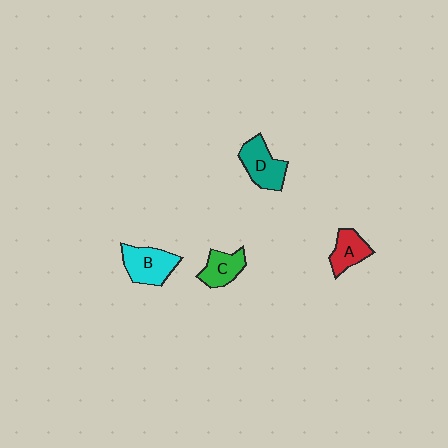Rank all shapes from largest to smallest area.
From largest to smallest: B (cyan), D (teal), C (green), A (red).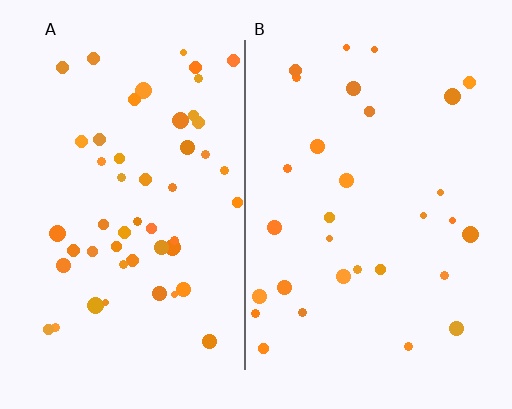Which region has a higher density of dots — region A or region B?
A (the left).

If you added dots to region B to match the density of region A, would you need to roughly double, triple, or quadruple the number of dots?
Approximately double.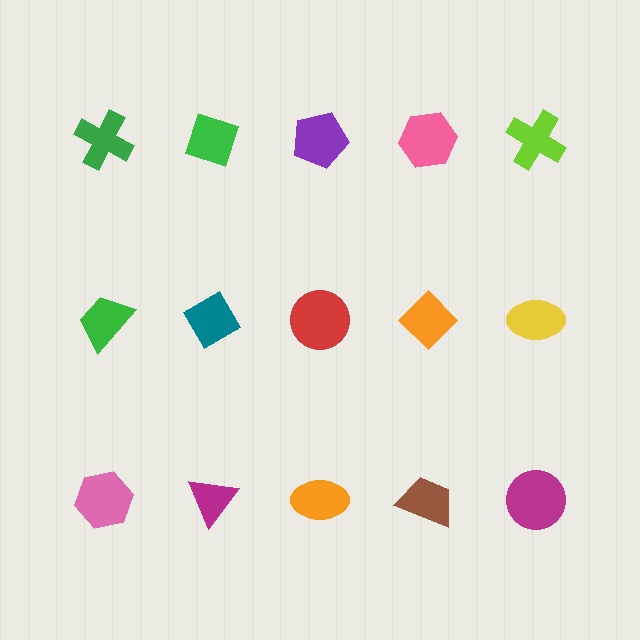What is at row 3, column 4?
A brown trapezoid.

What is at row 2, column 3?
A red circle.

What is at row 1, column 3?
A purple pentagon.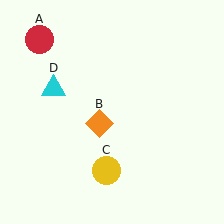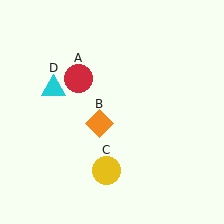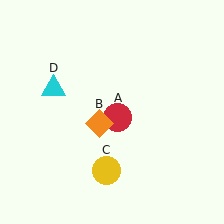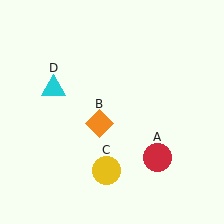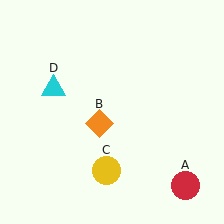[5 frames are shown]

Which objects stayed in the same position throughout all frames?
Orange diamond (object B) and yellow circle (object C) and cyan triangle (object D) remained stationary.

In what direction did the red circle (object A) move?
The red circle (object A) moved down and to the right.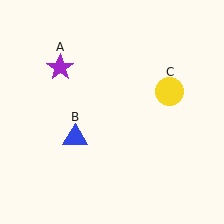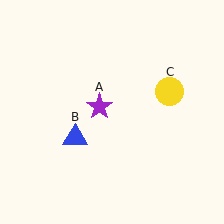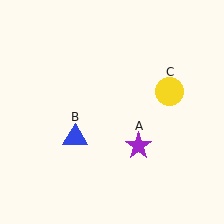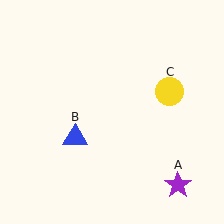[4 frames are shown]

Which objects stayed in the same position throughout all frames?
Blue triangle (object B) and yellow circle (object C) remained stationary.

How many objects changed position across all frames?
1 object changed position: purple star (object A).